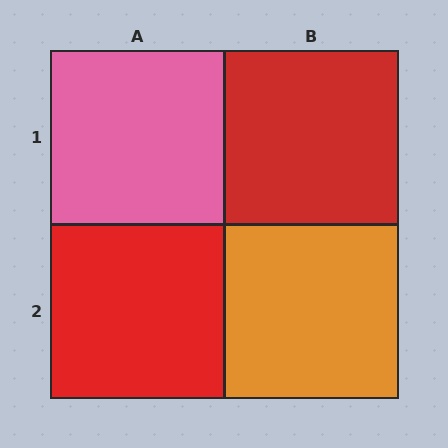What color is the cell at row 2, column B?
Orange.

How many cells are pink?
1 cell is pink.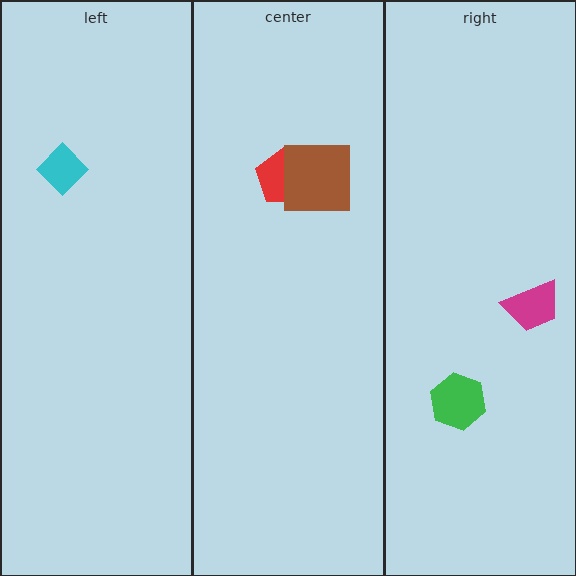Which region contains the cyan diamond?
The left region.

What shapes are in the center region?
The red pentagon, the brown square.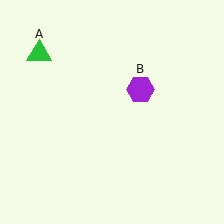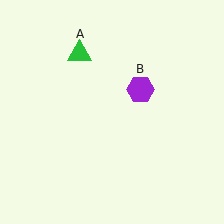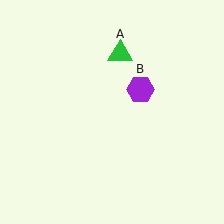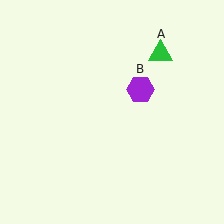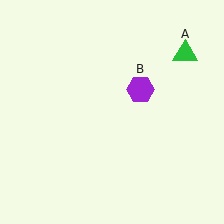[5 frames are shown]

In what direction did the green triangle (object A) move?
The green triangle (object A) moved right.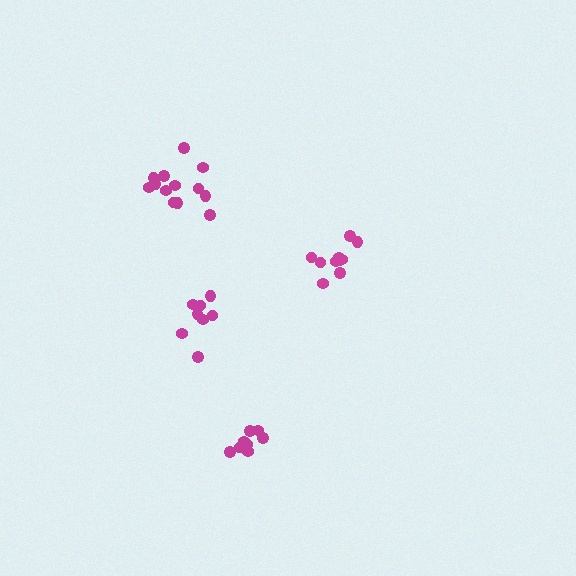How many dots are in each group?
Group 1: 10 dots, Group 2: 13 dots, Group 3: 8 dots, Group 4: 8 dots (39 total).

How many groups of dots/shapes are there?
There are 4 groups.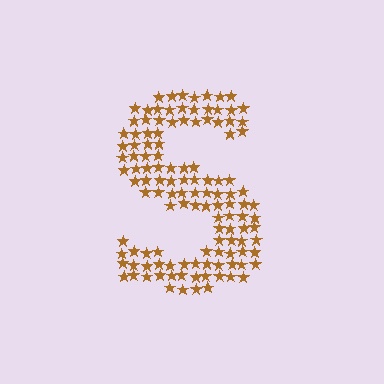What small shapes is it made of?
It is made of small stars.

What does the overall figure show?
The overall figure shows the letter S.